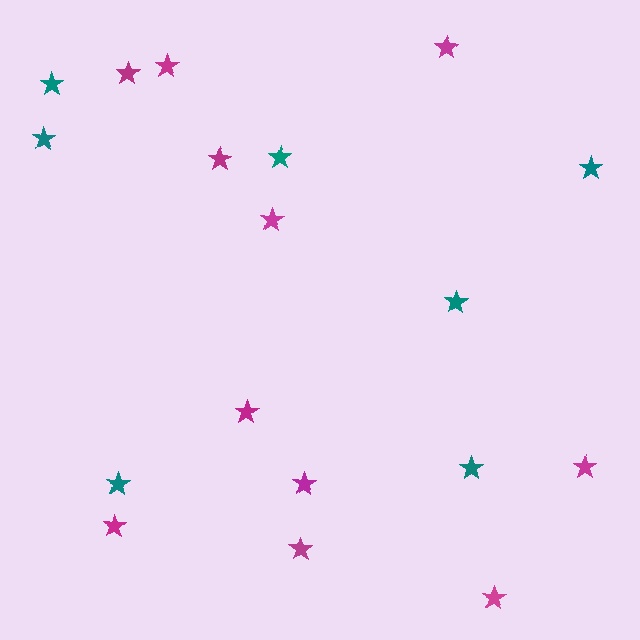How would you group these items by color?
There are 2 groups: one group of magenta stars (11) and one group of teal stars (7).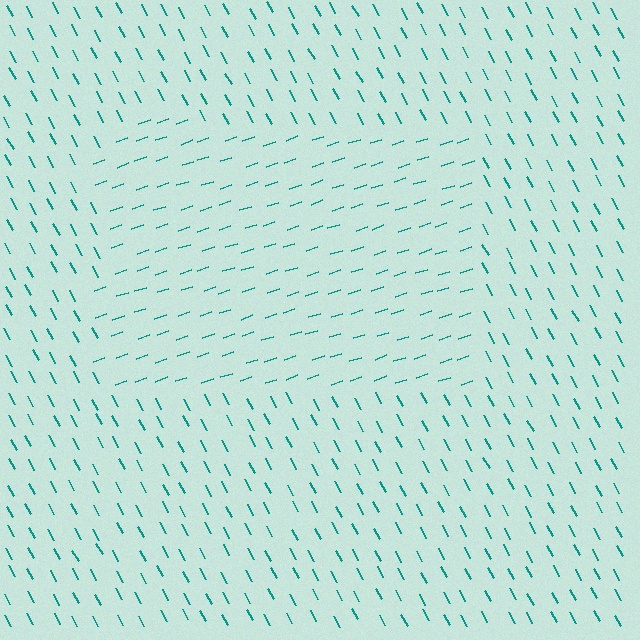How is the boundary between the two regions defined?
The boundary is defined purely by a change in line orientation (approximately 80 degrees difference). All lines are the same color and thickness.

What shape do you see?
I see a rectangle.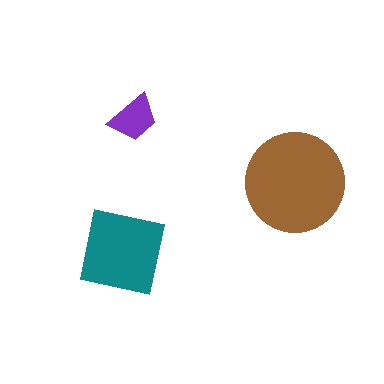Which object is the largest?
The brown circle.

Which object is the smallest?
The purple trapezoid.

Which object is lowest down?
The teal square is bottommost.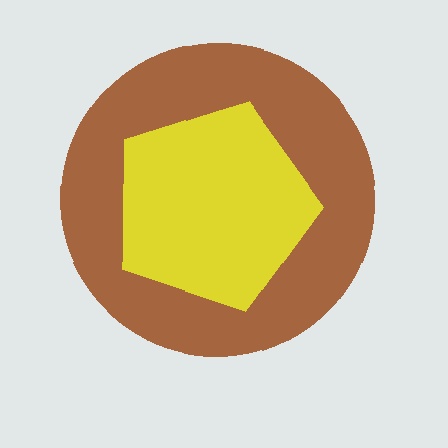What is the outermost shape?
The brown circle.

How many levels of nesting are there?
2.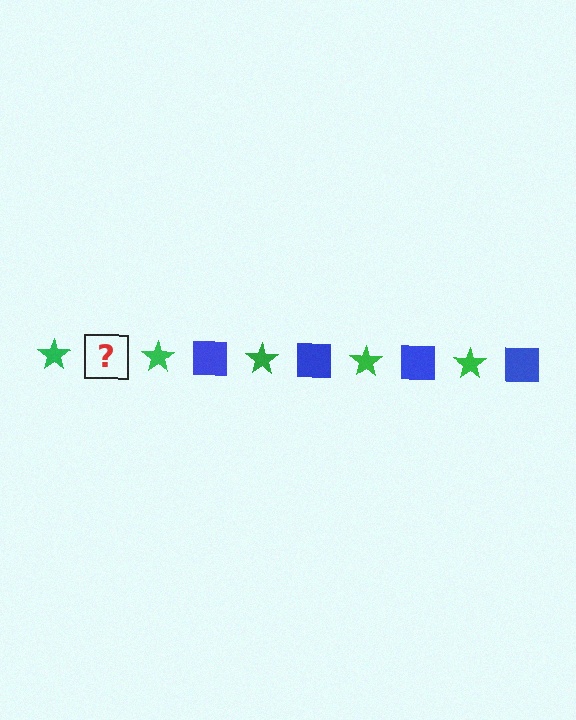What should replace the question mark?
The question mark should be replaced with a blue square.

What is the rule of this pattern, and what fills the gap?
The rule is that the pattern alternates between green star and blue square. The gap should be filled with a blue square.